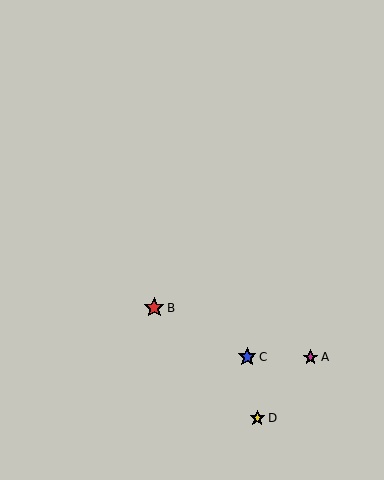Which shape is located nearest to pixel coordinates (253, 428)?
The yellow star (labeled D) at (257, 418) is nearest to that location.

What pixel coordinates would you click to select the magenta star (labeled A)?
Click at (310, 357) to select the magenta star A.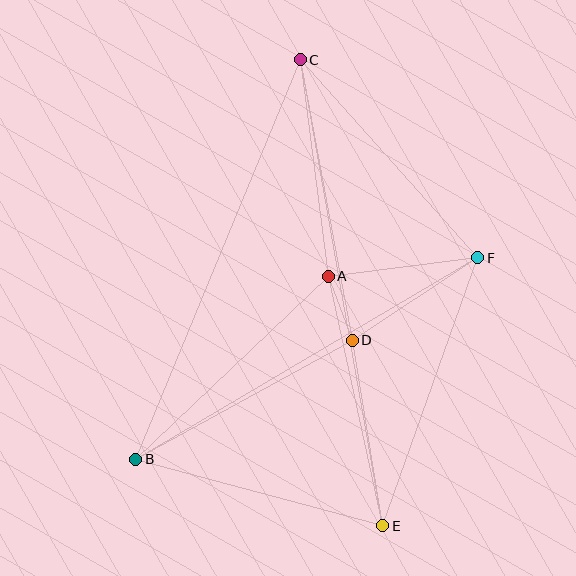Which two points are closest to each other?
Points A and D are closest to each other.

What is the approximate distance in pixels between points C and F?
The distance between C and F is approximately 266 pixels.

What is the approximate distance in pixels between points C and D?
The distance between C and D is approximately 285 pixels.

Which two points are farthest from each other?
Points C and E are farthest from each other.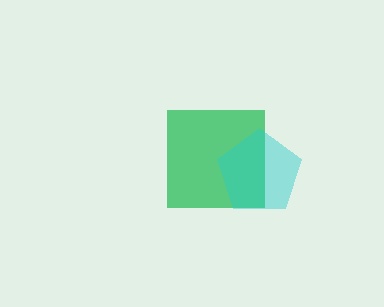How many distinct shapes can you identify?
There are 2 distinct shapes: a green square, a cyan pentagon.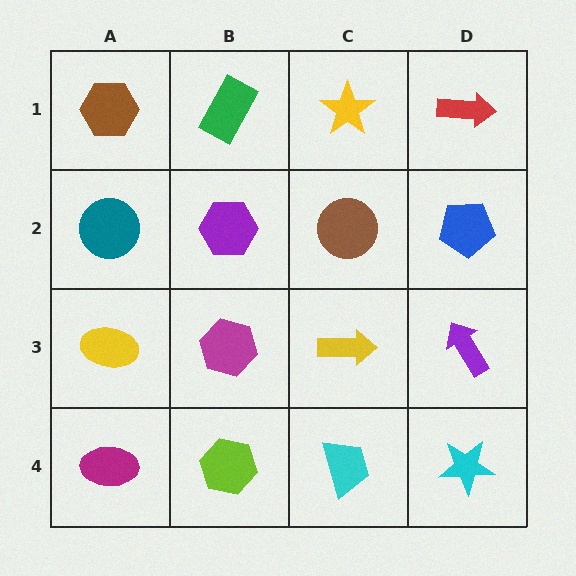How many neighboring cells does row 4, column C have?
3.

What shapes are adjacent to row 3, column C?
A brown circle (row 2, column C), a cyan trapezoid (row 4, column C), a magenta hexagon (row 3, column B), a purple arrow (row 3, column D).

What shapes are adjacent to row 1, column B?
A purple hexagon (row 2, column B), a brown hexagon (row 1, column A), a yellow star (row 1, column C).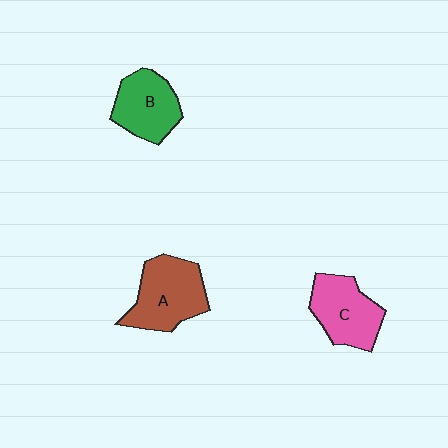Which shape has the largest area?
Shape A (brown).